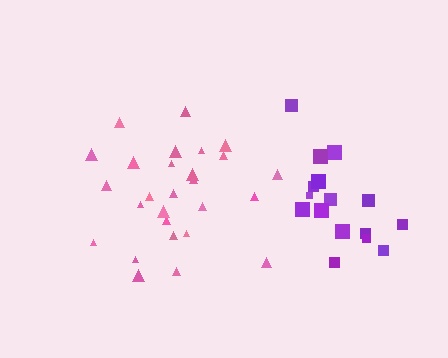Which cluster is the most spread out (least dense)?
Purple.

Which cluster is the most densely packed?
Pink.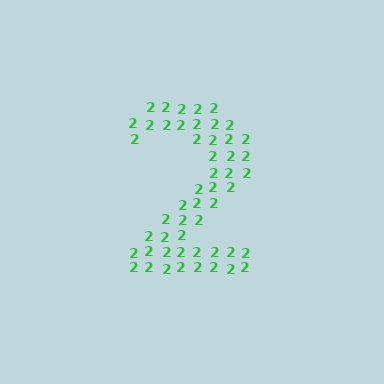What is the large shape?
The large shape is the digit 2.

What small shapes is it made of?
It is made of small digit 2's.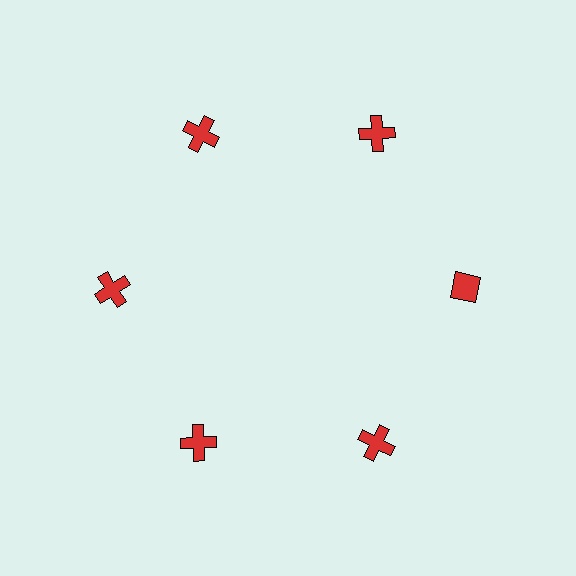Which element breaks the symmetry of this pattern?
The red diamond at roughly the 3 o'clock position breaks the symmetry. All other shapes are red crosses.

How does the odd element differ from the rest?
It has a different shape: diamond instead of cross.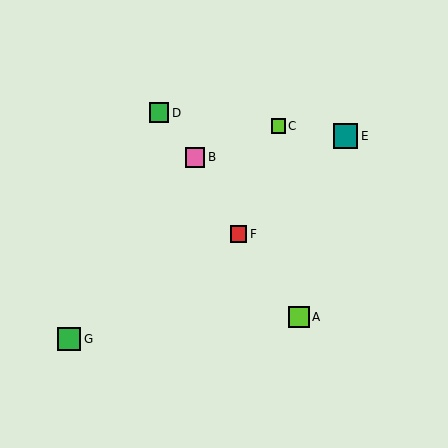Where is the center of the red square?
The center of the red square is at (238, 234).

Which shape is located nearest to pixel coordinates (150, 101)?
The green square (labeled D) at (159, 113) is nearest to that location.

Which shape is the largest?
The teal square (labeled E) is the largest.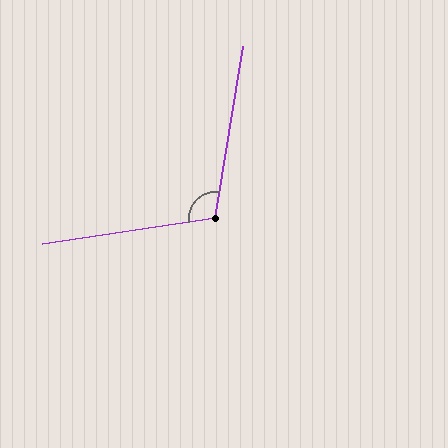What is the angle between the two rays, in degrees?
Approximately 108 degrees.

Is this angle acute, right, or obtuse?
It is obtuse.